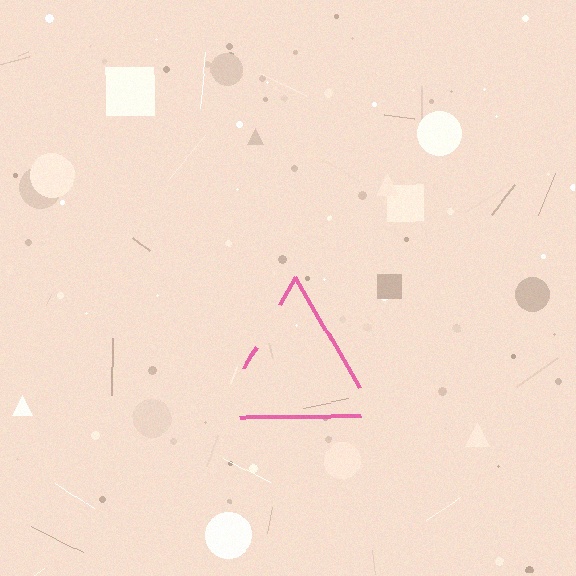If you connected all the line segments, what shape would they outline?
They would outline a triangle.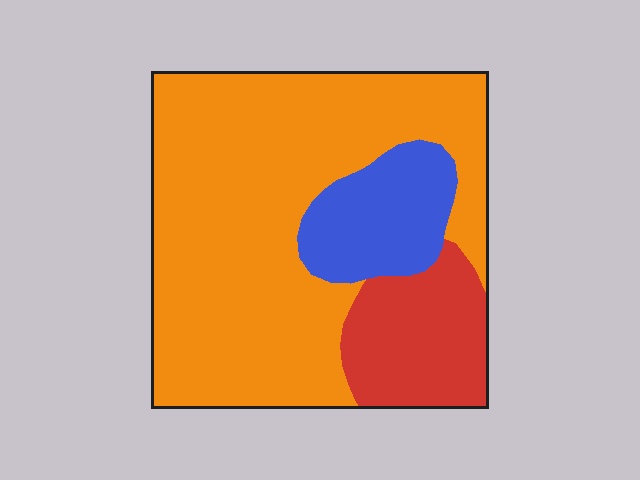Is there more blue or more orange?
Orange.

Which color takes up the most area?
Orange, at roughly 70%.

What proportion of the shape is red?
Red takes up less than a quarter of the shape.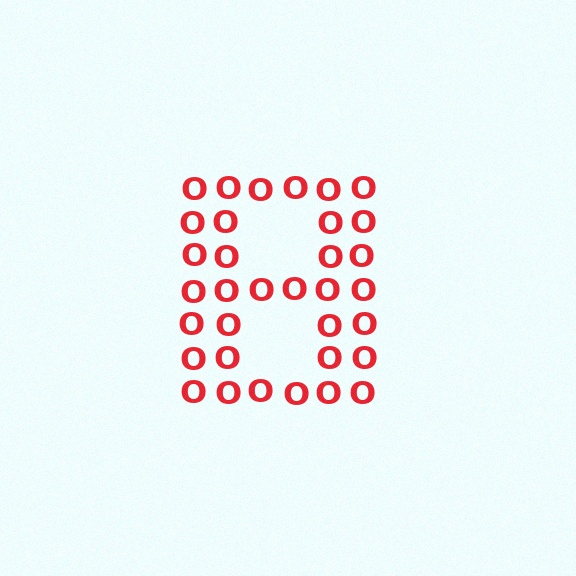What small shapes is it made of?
It is made of small letter O's.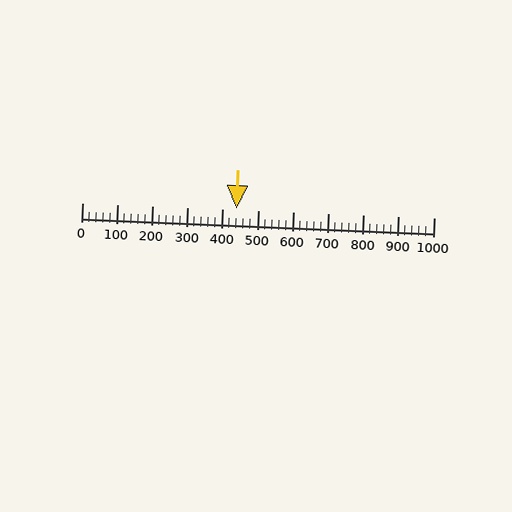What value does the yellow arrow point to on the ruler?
The yellow arrow points to approximately 440.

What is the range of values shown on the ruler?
The ruler shows values from 0 to 1000.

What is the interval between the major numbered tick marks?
The major tick marks are spaced 100 units apart.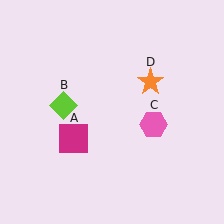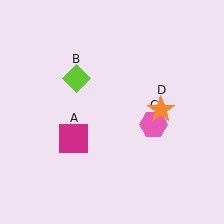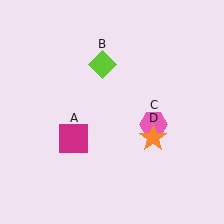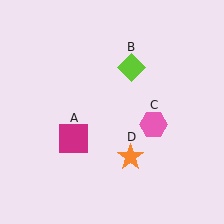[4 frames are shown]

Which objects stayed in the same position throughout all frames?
Magenta square (object A) and pink hexagon (object C) remained stationary.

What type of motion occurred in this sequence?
The lime diamond (object B), orange star (object D) rotated clockwise around the center of the scene.